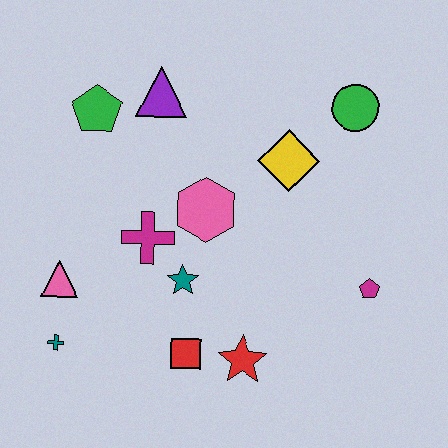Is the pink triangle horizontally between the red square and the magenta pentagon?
No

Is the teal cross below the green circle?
Yes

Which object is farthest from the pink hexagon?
The teal cross is farthest from the pink hexagon.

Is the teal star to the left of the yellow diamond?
Yes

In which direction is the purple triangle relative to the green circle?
The purple triangle is to the left of the green circle.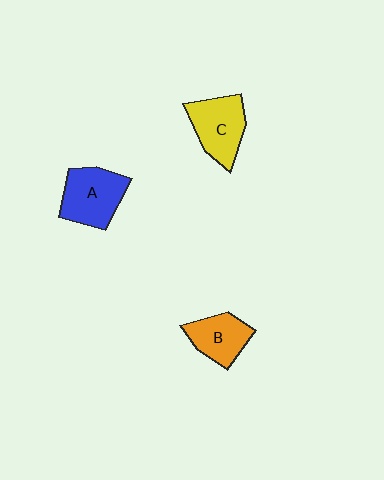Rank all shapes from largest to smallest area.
From largest to smallest: A (blue), C (yellow), B (orange).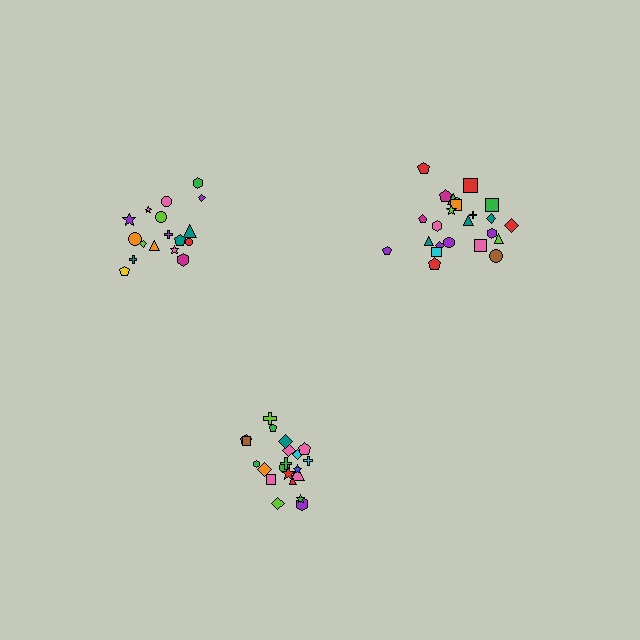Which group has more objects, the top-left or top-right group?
The top-right group.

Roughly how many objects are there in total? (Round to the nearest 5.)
Roughly 65 objects in total.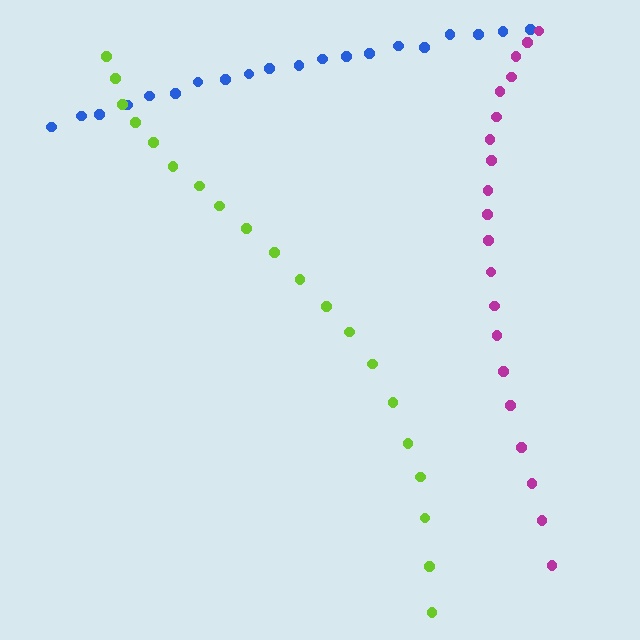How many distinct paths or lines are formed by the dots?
There are 3 distinct paths.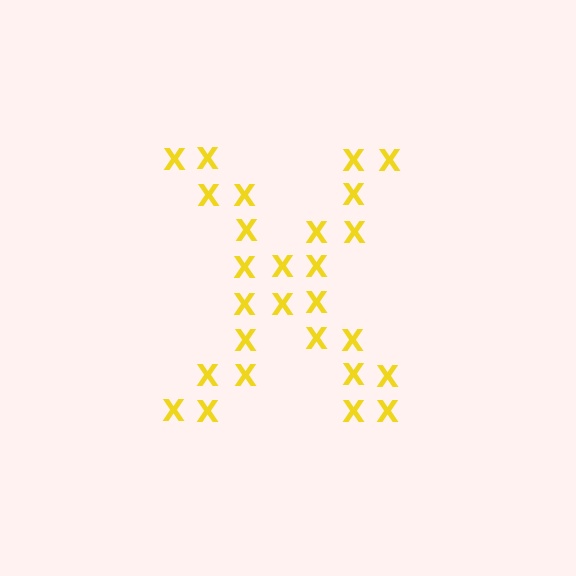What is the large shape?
The large shape is the letter X.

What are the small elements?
The small elements are letter X's.